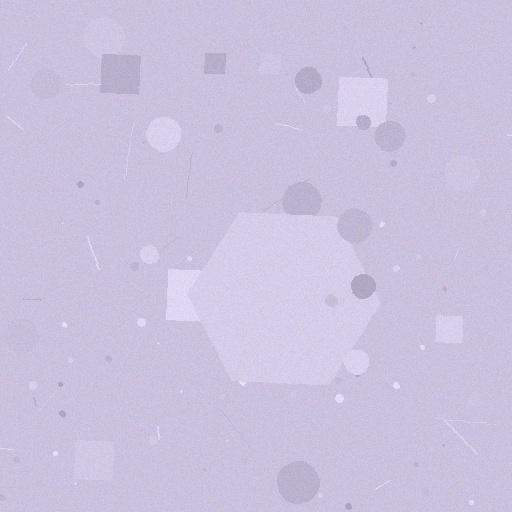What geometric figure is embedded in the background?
A hexagon is embedded in the background.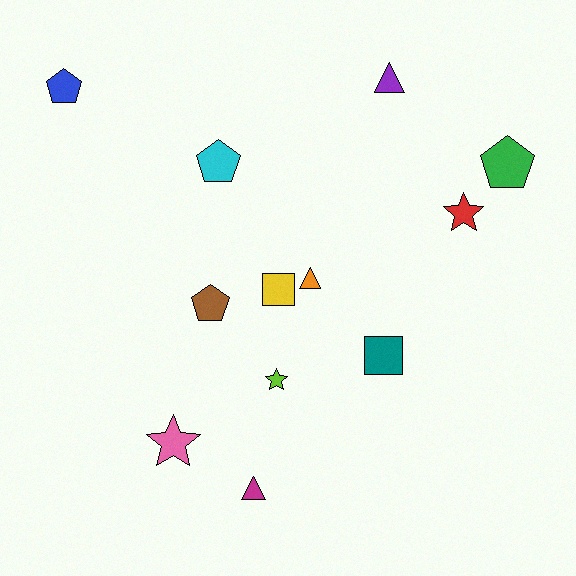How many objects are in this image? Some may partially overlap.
There are 12 objects.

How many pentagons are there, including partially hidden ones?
There are 4 pentagons.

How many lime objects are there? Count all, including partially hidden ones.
There is 1 lime object.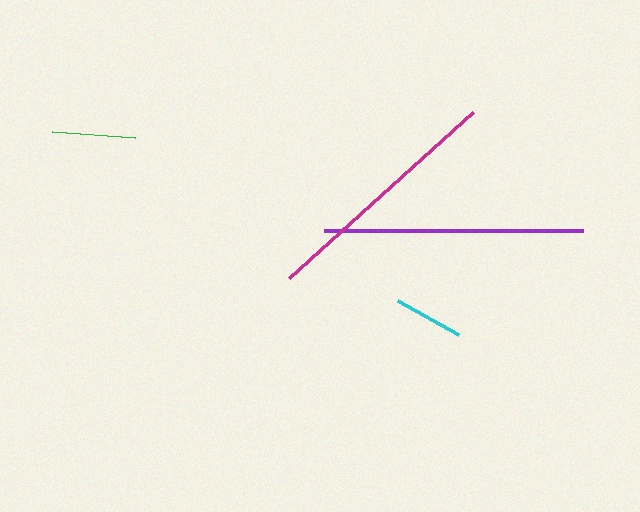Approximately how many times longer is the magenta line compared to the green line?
The magenta line is approximately 3.0 times the length of the green line.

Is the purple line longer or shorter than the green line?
The purple line is longer than the green line.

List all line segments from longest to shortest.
From longest to shortest: purple, magenta, green, cyan.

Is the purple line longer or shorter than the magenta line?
The purple line is longer than the magenta line.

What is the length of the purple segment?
The purple segment is approximately 258 pixels long.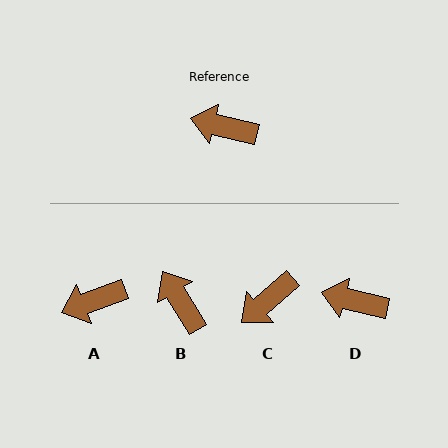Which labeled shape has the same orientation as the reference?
D.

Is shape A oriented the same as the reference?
No, it is off by about 34 degrees.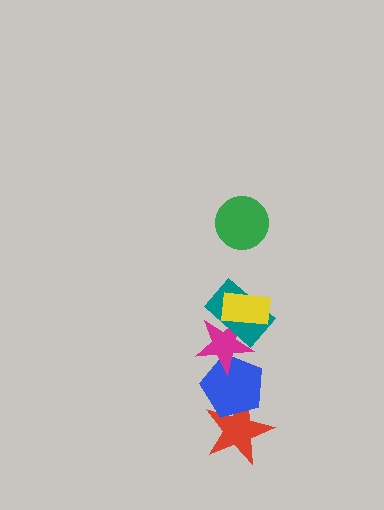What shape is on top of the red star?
The blue pentagon is on top of the red star.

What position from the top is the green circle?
The green circle is 1st from the top.